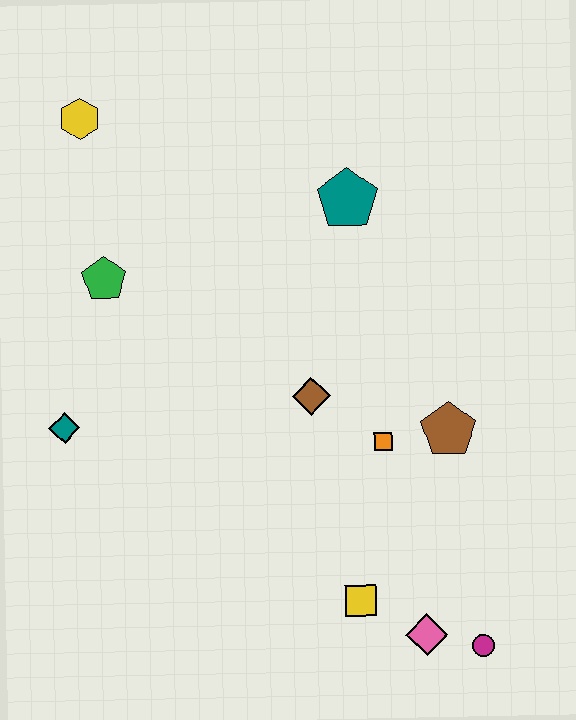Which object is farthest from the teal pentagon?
The magenta circle is farthest from the teal pentagon.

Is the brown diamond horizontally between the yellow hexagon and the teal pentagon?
Yes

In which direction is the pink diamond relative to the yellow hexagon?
The pink diamond is below the yellow hexagon.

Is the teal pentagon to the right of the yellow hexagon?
Yes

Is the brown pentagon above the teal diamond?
No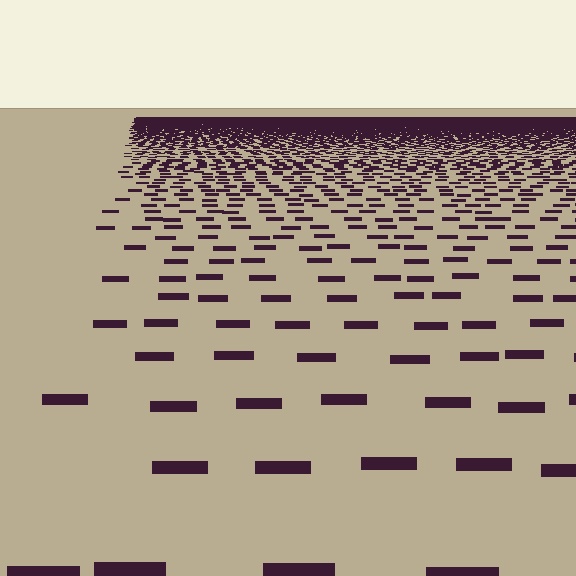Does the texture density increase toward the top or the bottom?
Density increases toward the top.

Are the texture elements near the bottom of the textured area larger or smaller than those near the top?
Larger. Near the bottom, elements are closer to the viewer and appear at a bigger on-screen size.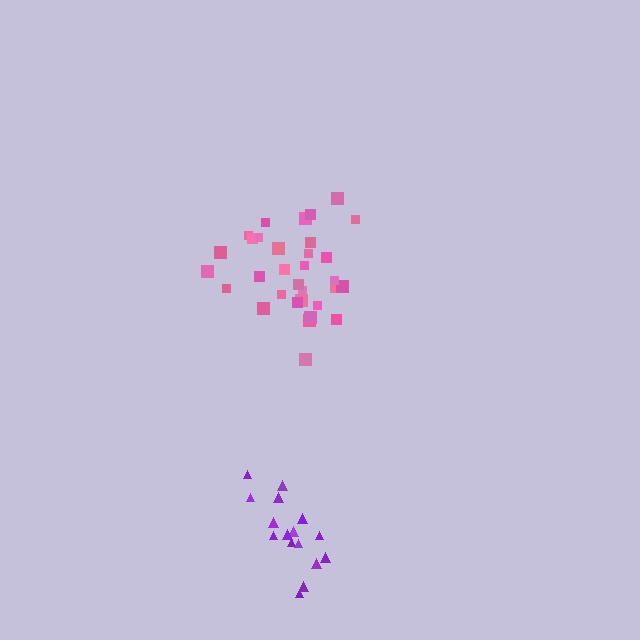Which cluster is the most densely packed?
Pink.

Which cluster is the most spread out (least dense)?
Purple.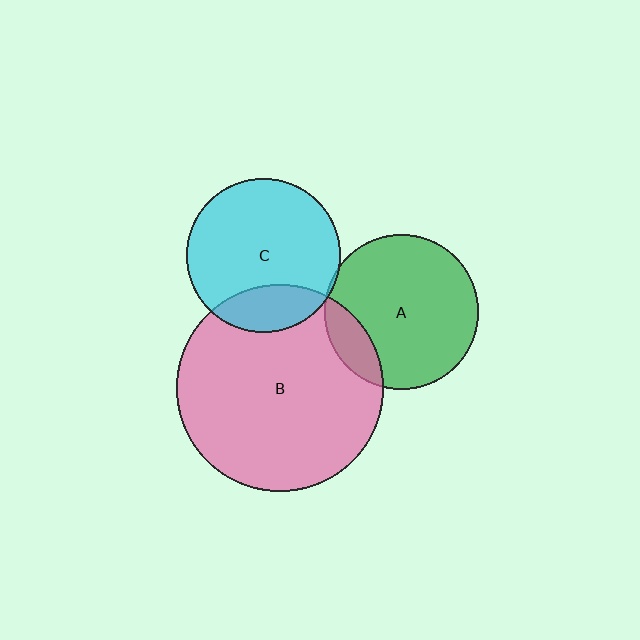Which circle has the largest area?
Circle B (pink).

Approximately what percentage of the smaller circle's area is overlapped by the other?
Approximately 20%.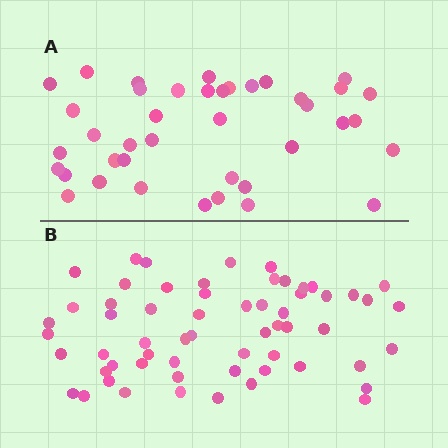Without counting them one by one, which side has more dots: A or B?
Region B (the bottom region) has more dots.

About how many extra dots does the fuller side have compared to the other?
Region B has approximately 20 more dots than region A.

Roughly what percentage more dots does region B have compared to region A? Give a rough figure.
About 50% more.